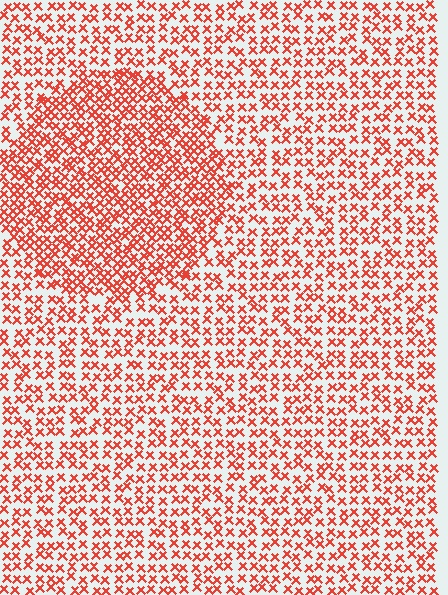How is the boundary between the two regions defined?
The boundary is defined by a change in element density (approximately 1.7x ratio). All elements are the same color, size, and shape.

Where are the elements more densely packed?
The elements are more densely packed inside the circle boundary.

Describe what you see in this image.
The image contains small red elements arranged at two different densities. A circle-shaped region is visible where the elements are more densely packed than the surrounding area.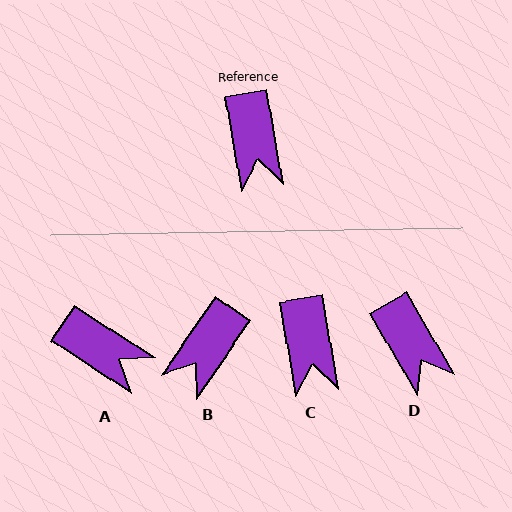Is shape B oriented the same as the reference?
No, it is off by about 45 degrees.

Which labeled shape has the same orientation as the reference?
C.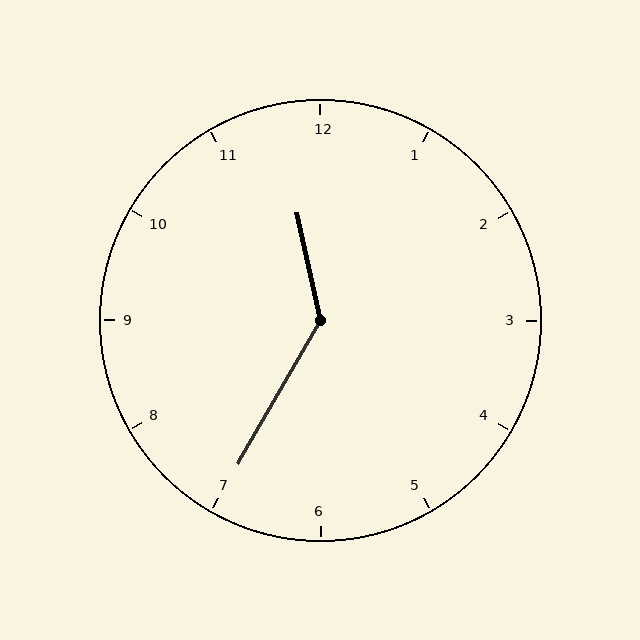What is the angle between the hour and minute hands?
Approximately 138 degrees.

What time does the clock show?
11:35.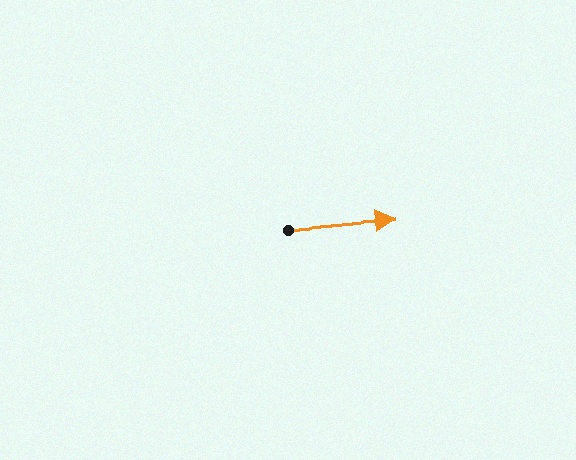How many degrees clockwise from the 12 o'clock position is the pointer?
Approximately 85 degrees.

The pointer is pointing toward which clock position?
Roughly 3 o'clock.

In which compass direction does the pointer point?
East.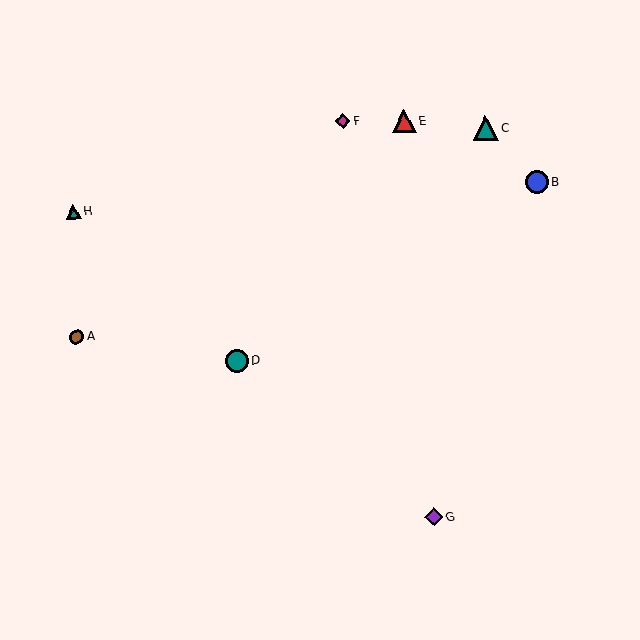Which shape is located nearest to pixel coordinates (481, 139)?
The teal triangle (labeled C) at (485, 128) is nearest to that location.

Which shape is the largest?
The teal triangle (labeled C) is the largest.